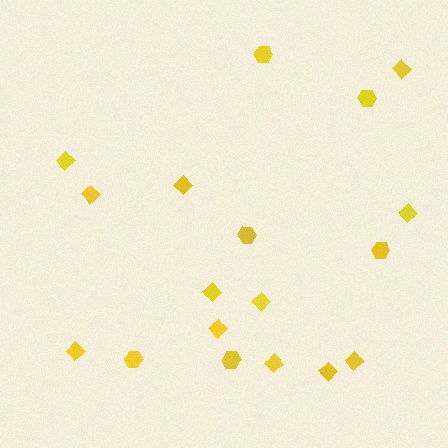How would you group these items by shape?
There are 2 groups: one group of hexagons (6) and one group of diamonds (12).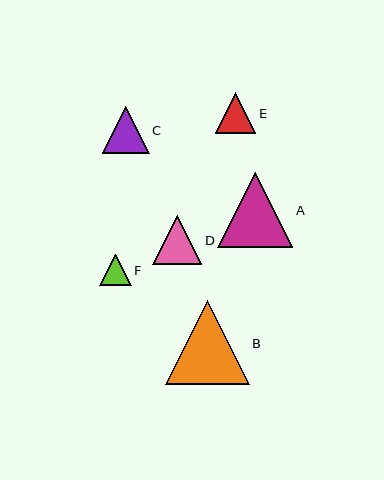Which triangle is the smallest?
Triangle F is the smallest with a size of approximately 31 pixels.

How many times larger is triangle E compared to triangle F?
Triangle E is approximately 1.3 times the size of triangle F.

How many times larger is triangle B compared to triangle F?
Triangle B is approximately 2.7 times the size of triangle F.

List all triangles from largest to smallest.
From largest to smallest: B, A, D, C, E, F.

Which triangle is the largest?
Triangle B is the largest with a size of approximately 84 pixels.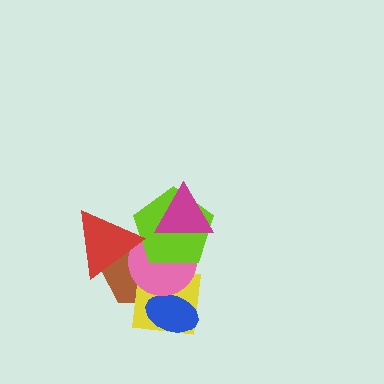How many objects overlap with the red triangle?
3 objects overlap with the red triangle.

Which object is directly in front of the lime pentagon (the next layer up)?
The red triangle is directly in front of the lime pentagon.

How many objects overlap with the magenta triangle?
2 objects overlap with the magenta triangle.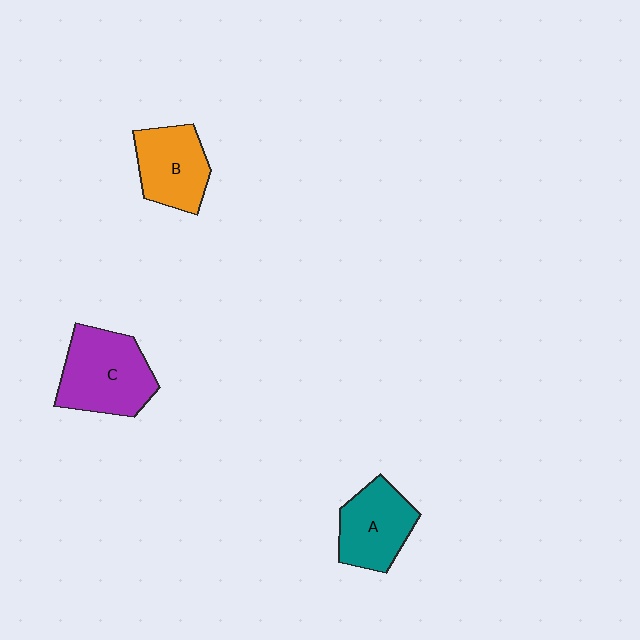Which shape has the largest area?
Shape C (purple).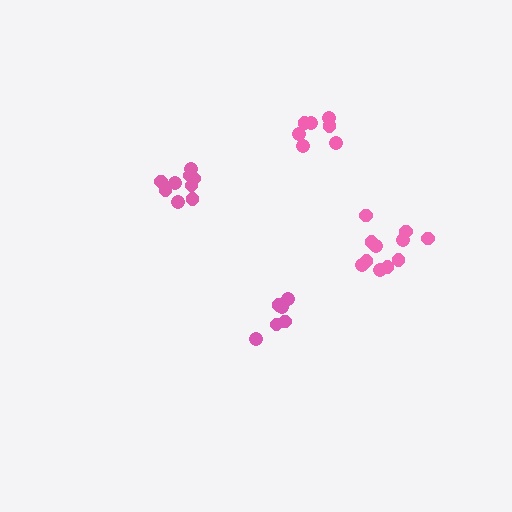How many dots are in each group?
Group 1: 10 dots, Group 2: 7 dots, Group 3: 6 dots, Group 4: 11 dots (34 total).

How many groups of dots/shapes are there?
There are 4 groups.